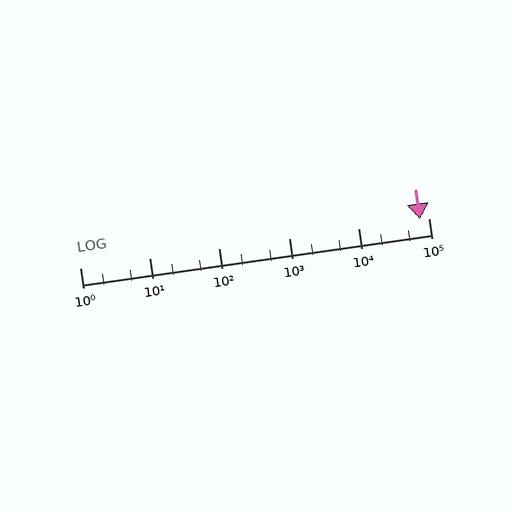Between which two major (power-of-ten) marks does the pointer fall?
The pointer is between 10000 and 100000.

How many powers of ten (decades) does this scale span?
The scale spans 5 decades, from 1 to 100000.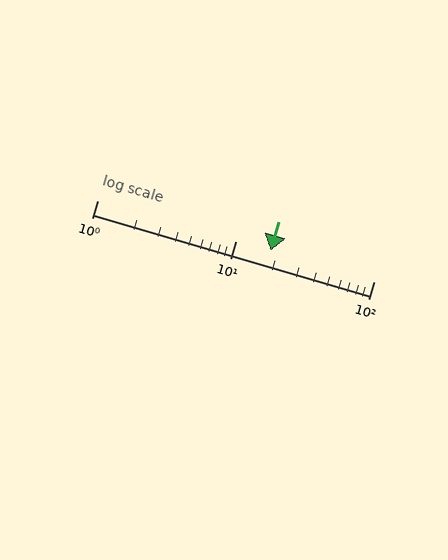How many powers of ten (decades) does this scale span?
The scale spans 2 decades, from 1 to 100.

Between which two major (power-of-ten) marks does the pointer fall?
The pointer is between 10 and 100.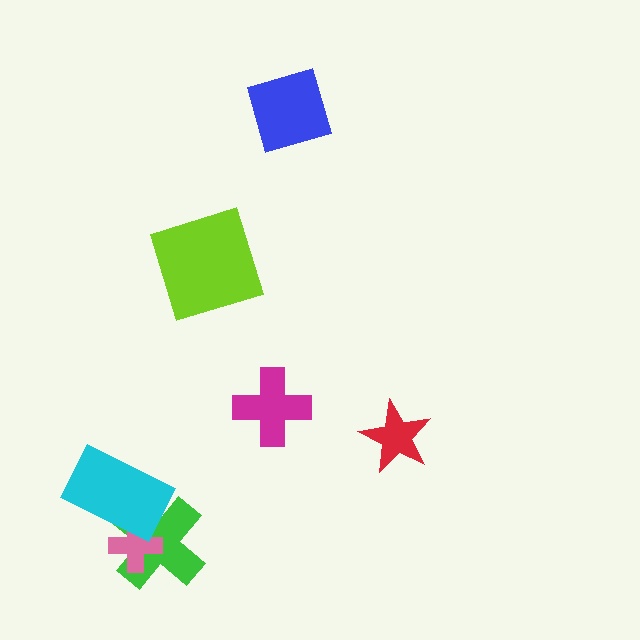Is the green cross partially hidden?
Yes, it is partially covered by another shape.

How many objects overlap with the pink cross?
2 objects overlap with the pink cross.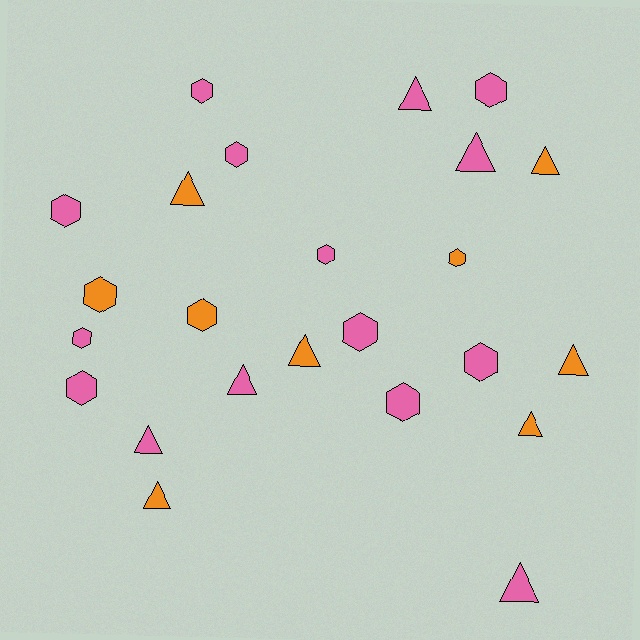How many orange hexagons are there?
There are 3 orange hexagons.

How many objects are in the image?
There are 24 objects.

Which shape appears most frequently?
Hexagon, with 13 objects.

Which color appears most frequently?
Pink, with 15 objects.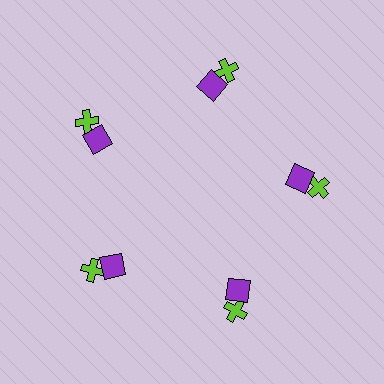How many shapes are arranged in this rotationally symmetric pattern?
There are 10 shapes, arranged in 5 groups of 2.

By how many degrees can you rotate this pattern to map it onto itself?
The pattern maps onto itself every 72 degrees of rotation.